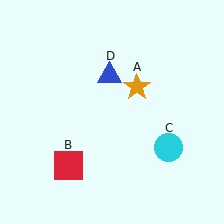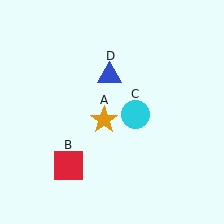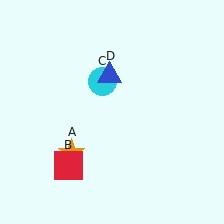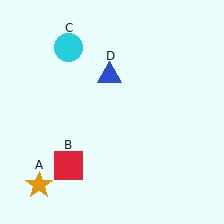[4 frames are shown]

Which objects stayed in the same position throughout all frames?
Red square (object B) and blue triangle (object D) remained stationary.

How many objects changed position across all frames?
2 objects changed position: orange star (object A), cyan circle (object C).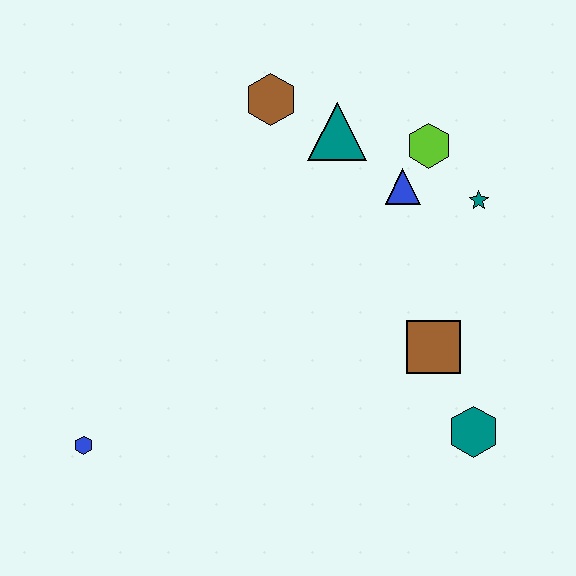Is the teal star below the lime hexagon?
Yes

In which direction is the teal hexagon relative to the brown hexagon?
The teal hexagon is below the brown hexagon.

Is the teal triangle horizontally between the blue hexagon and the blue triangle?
Yes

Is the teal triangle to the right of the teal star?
No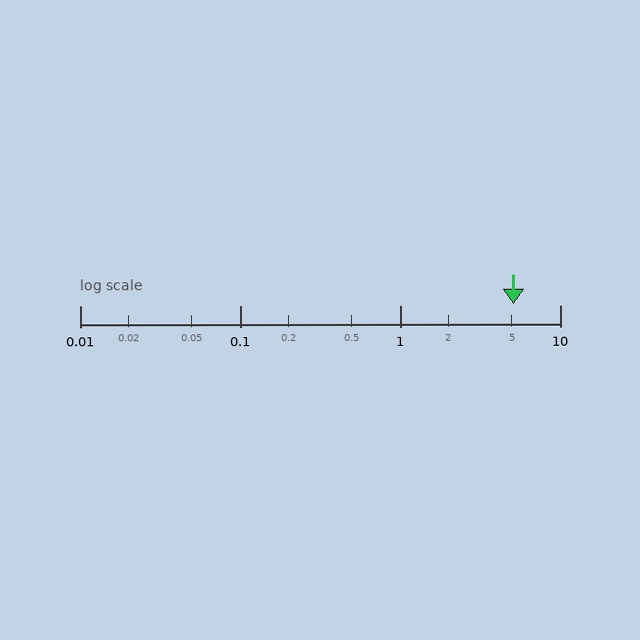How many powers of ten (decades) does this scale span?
The scale spans 3 decades, from 0.01 to 10.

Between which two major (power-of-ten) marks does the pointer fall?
The pointer is between 1 and 10.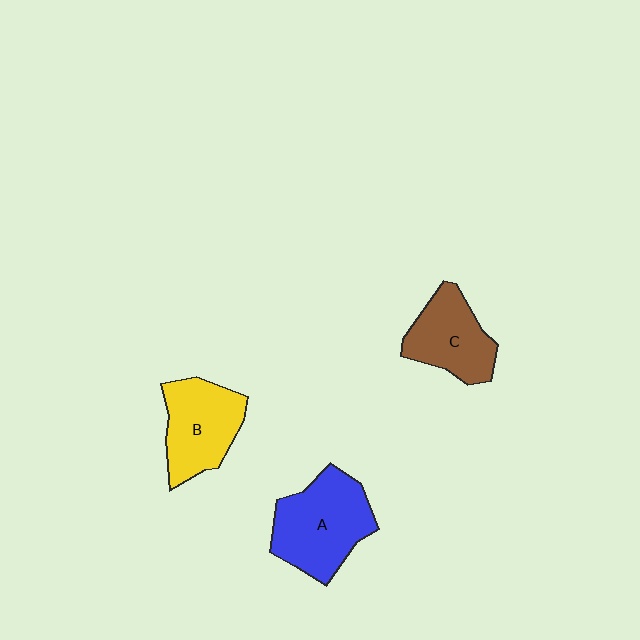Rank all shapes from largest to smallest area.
From largest to smallest: A (blue), B (yellow), C (brown).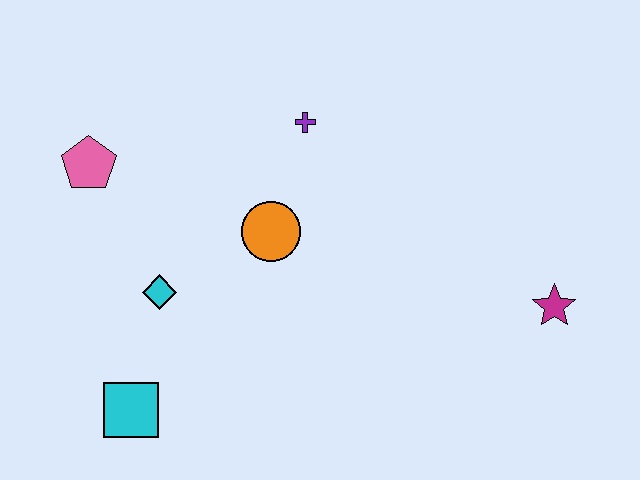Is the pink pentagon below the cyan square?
No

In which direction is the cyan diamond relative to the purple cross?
The cyan diamond is below the purple cross.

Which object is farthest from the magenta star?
The pink pentagon is farthest from the magenta star.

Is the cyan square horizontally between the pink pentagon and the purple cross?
Yes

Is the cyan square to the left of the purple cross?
Yes